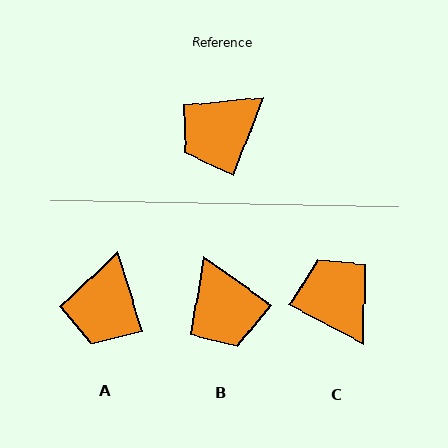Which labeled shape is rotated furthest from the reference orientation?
C, about 97 degrees away.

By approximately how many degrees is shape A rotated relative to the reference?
Approximately 38 degrees counter-clockwise.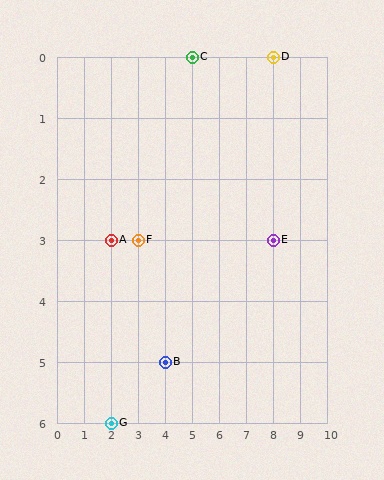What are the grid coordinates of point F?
Point F is at grid coordinates (3, 3).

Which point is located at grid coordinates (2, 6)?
Point G is at (2, 6).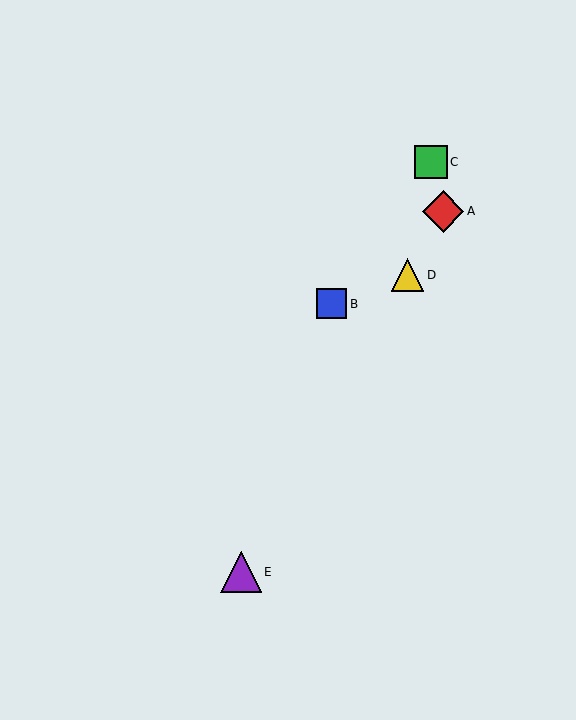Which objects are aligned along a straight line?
Objects A, D, E are aligned along a straight line.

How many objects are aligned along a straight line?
3 objects (A, D, E) are aligned along a straight line.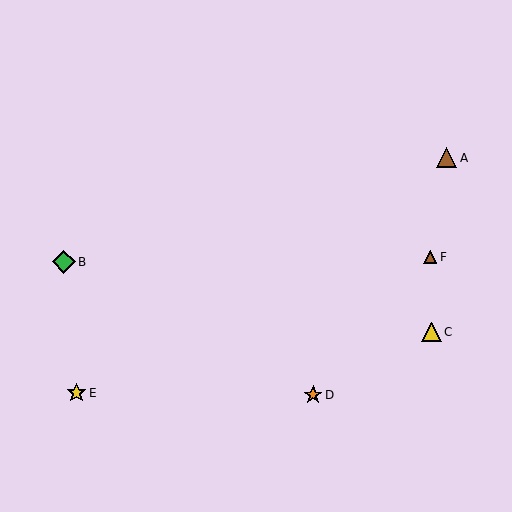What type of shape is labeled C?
Shape C is a yellow triangle.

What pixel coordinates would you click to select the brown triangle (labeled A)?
Click at (447, 158) to select the brown triangle A.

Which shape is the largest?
The green diamond (labeled B) is the largest.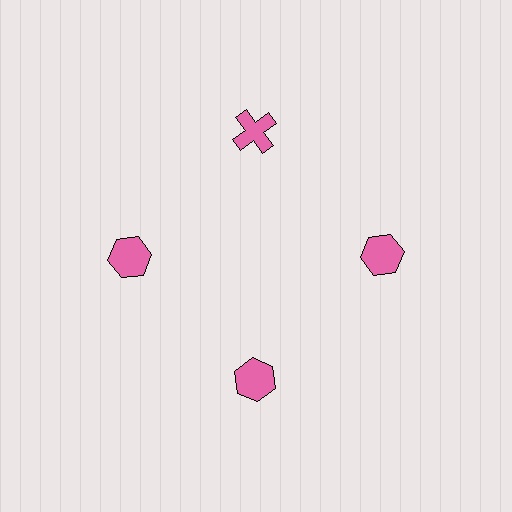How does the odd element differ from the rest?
It has a different shape: cross instead of hexagon.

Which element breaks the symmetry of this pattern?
The pink cross at roughly the 12 o'clock position breaks the symmetry. All other shapes are pink hexagons.